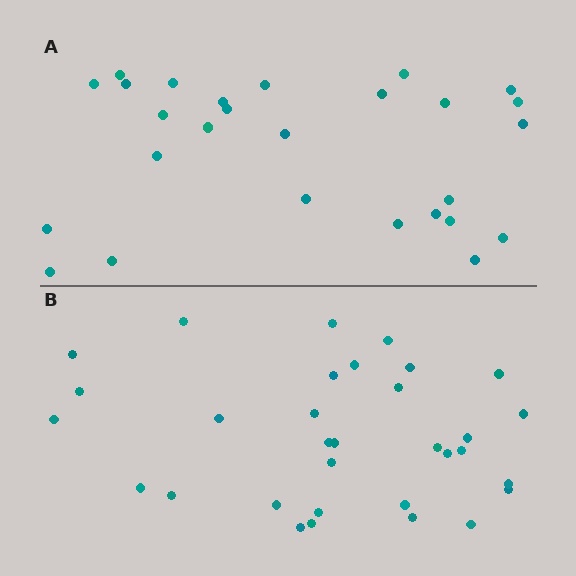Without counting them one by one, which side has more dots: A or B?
Region B (the bottom region) has more dots.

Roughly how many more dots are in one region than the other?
Region B has about 5 more dots than region A.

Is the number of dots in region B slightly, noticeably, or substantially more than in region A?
Region B has only slightly more — the two regions are fairly close. The ratio is roughly 1.2 to 1.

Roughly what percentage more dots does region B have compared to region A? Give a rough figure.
About 20% more.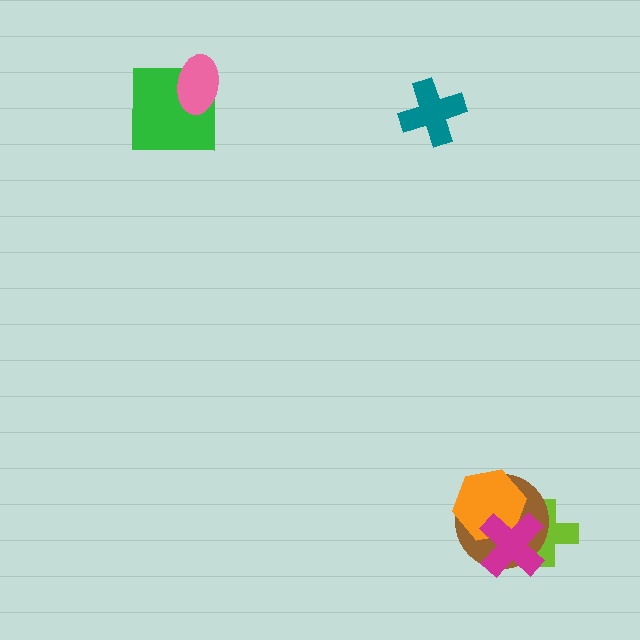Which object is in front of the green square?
The pink ellipse is in front of the green square.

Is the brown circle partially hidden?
Yes, it is partially covered by another shape.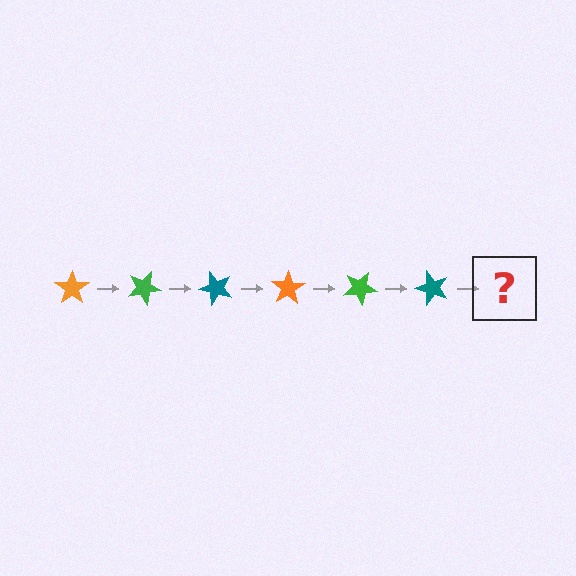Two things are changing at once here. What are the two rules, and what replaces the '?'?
The two rules are that it rotates 25 degrees each step and the color cycles through orange, green, and teal. The '?' should be an orange star, rotated 150 degrees from the start.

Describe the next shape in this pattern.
It should be an orange star, rotated 150 degrees from the start.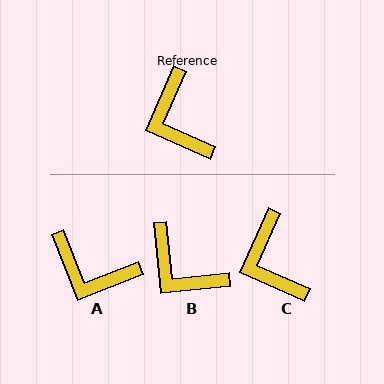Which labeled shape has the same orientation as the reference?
C.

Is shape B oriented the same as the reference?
No, it is off by about 29 degrees.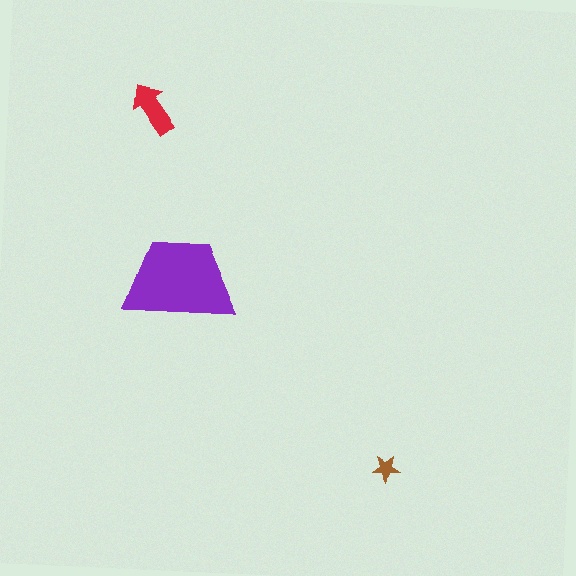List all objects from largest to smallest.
The purple trapezoid, the red arrow, the brown star.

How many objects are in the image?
There are 3 objects in the image.